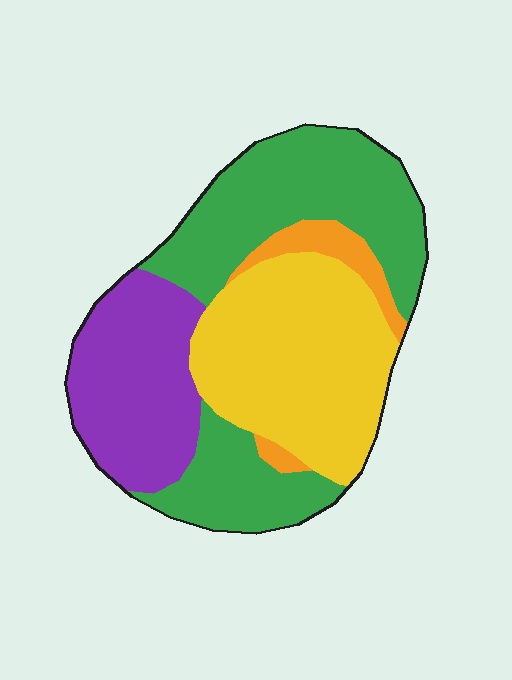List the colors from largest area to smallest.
From largest to smallest: green, yellow, purple, orange.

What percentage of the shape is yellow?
Yellow takes up about one third (1/3) of the shape.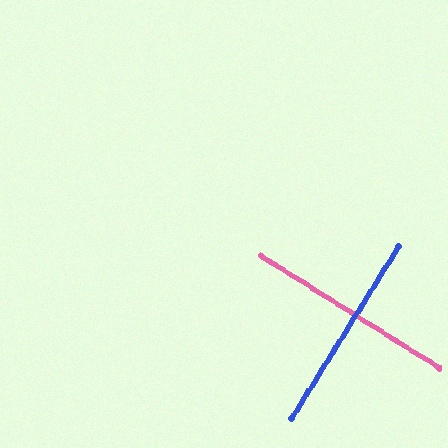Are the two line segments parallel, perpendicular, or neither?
Perpendicular — they meet at approximately 90°.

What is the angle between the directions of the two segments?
Approximately 90 degrees.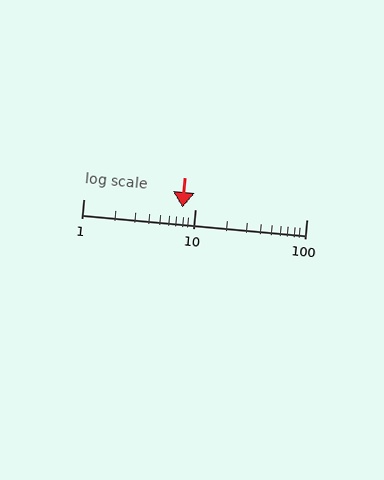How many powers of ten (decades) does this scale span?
The scale spans 2 decades, from 1 to 100.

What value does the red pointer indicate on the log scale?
The pointer indicates approximately 7.8.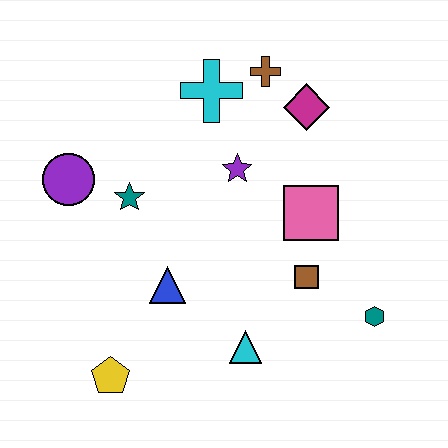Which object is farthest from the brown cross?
The yellow pentagon is farthest from the brown cross.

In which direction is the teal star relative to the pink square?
The teal star is to the left of the pink square.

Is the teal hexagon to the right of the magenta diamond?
Yes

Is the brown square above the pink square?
No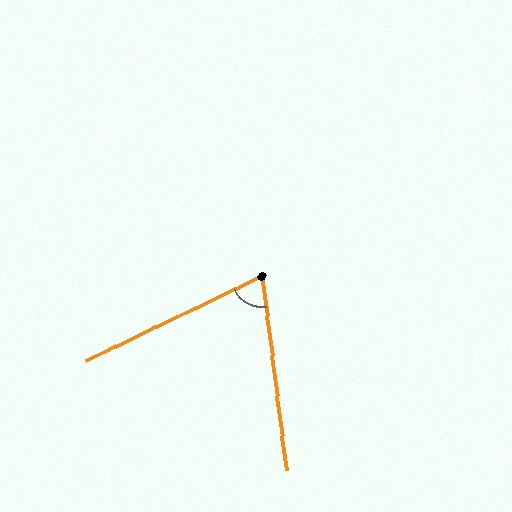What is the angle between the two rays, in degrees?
Approximately 71 degrees.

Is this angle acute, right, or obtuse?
It is acute.